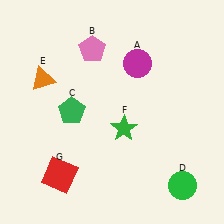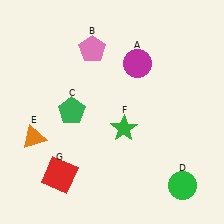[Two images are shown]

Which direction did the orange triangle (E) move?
The orange triangle (E) moved down.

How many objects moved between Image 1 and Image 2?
1 object moved between the two images.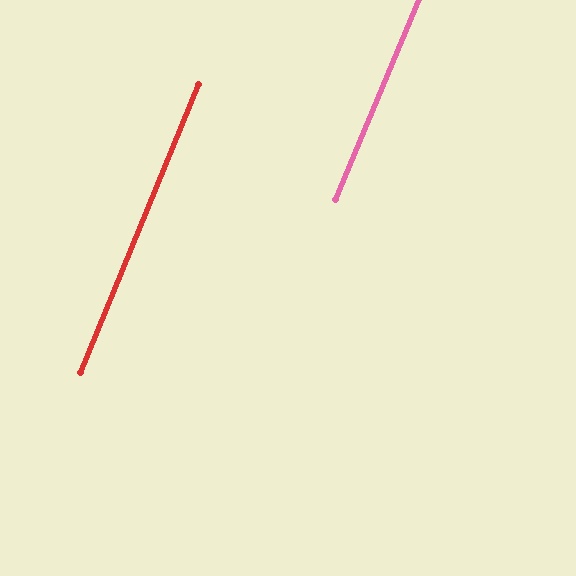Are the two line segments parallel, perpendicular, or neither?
Parallel — their directions differ by only 0.4°.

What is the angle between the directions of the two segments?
Approximately 0 degrees.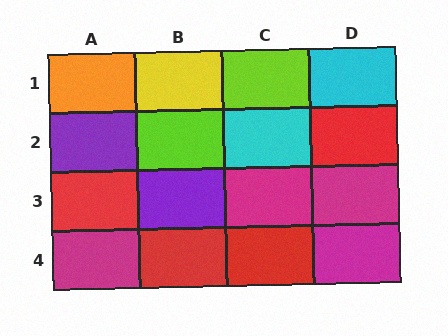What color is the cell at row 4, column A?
Magenta.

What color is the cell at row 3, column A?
Red.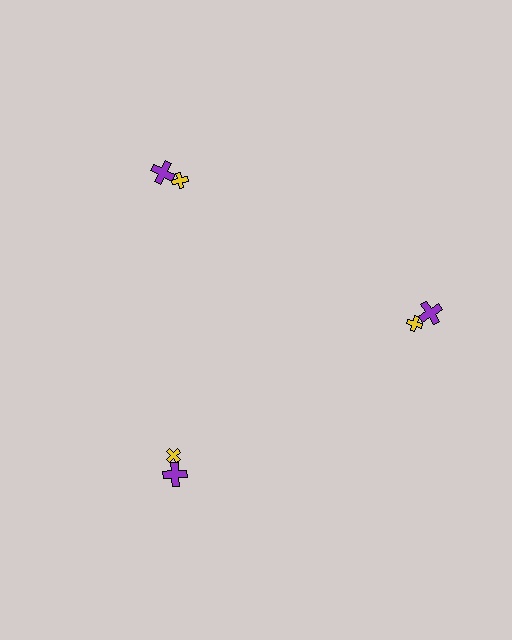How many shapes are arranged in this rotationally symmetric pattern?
There are 6 shapes, arranged in 3 groups of 2.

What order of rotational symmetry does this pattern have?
This pattern has 3-fold rotational symmetry.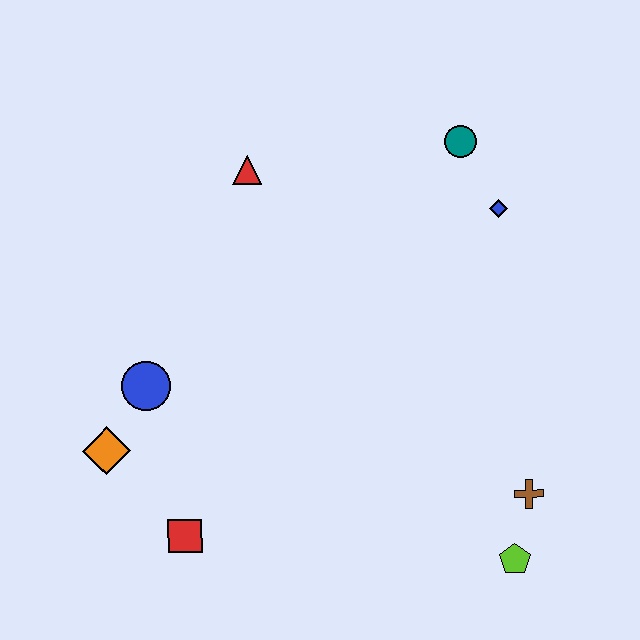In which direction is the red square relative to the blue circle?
The red square is below the blue circle.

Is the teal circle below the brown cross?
No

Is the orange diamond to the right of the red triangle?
No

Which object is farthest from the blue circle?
The lime pentagon is farthest from the blue circle.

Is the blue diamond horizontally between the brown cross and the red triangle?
Yes